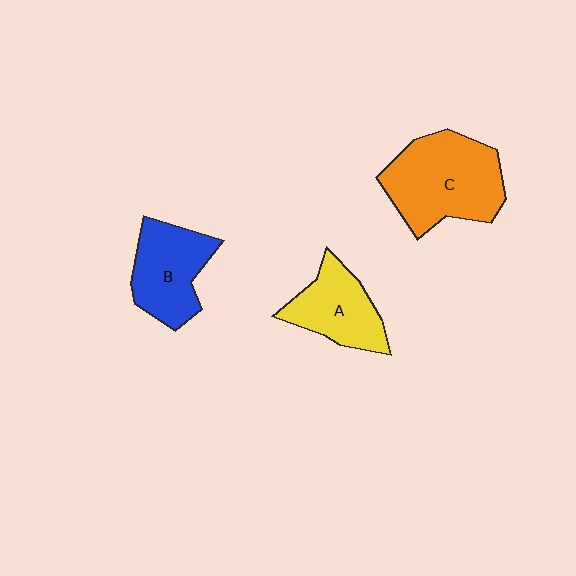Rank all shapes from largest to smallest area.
From largest to smallest: C (orange), B (blue), A (yellow).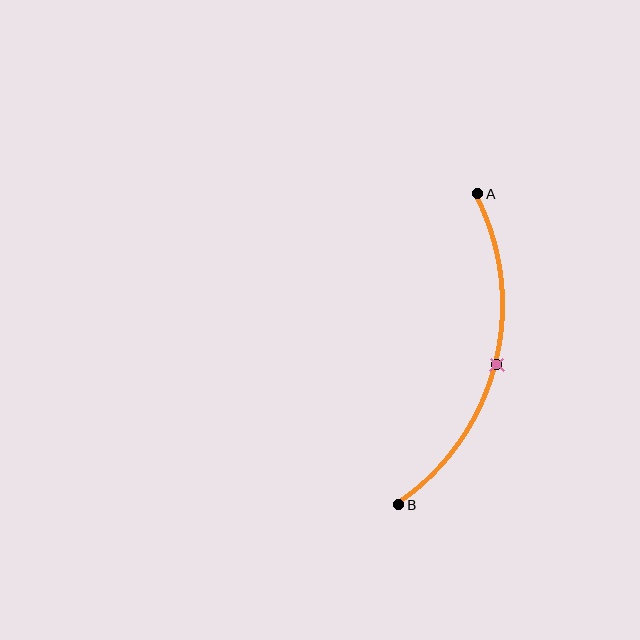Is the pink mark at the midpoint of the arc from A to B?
Yes. The pink mark lies on the arc at equal arc-length from both A and B — it is the arc midpoint.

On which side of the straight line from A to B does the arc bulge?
The arc bulges to the right of the straight line connecting A and B.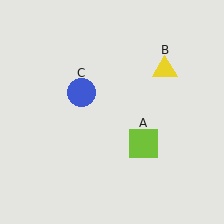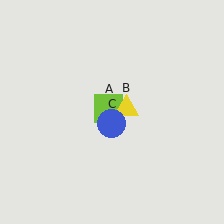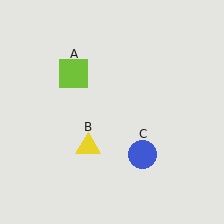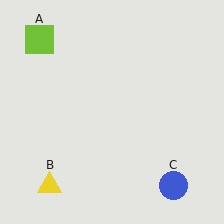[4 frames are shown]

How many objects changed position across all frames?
3 objects changed position: lime square (object A), yellow triangle (object B), blue circle (object C).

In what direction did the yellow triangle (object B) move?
The yellow triangle (object B) moved down and to the left.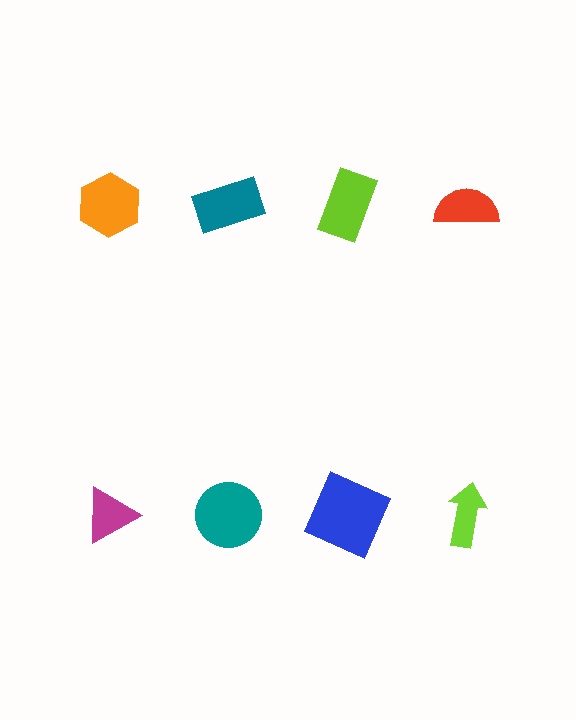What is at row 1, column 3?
A lime rectangle.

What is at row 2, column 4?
A lime arrow.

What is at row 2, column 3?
A blue square.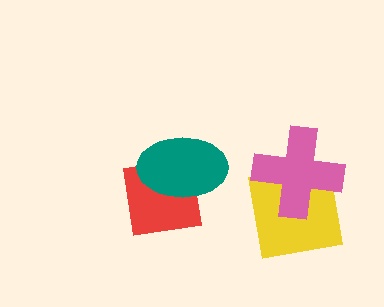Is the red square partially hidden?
Yes, it is partially covered by another shape.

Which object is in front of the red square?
The teal ellipse is in front of the red square.